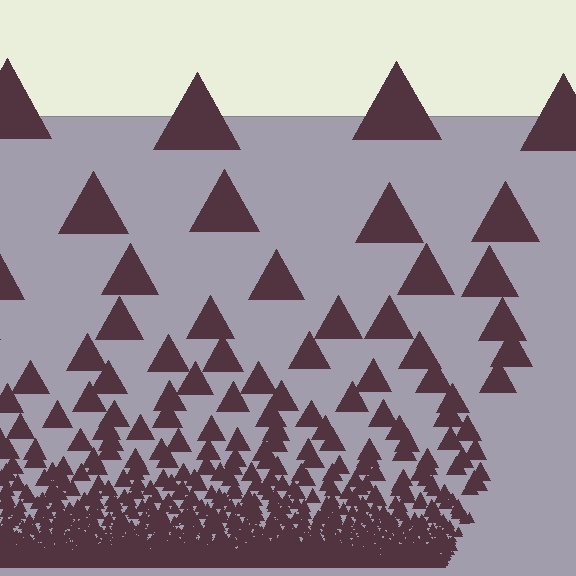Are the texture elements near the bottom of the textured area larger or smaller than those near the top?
Smaller. The gradient is inverted — elements near the bottom are smaller and denser.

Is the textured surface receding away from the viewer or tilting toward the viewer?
The surface appears to tilt toward the viewer. Texture elements get larger and sparser toward the top.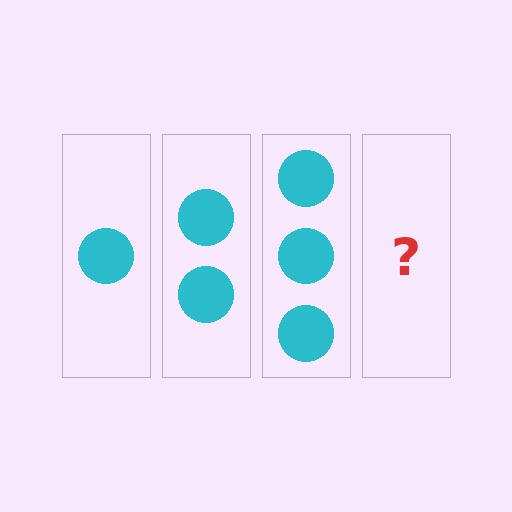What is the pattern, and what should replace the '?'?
The pattern is that each step adds one more circle. The '?' should be 4 circles.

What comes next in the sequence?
The next element should be 4 circles.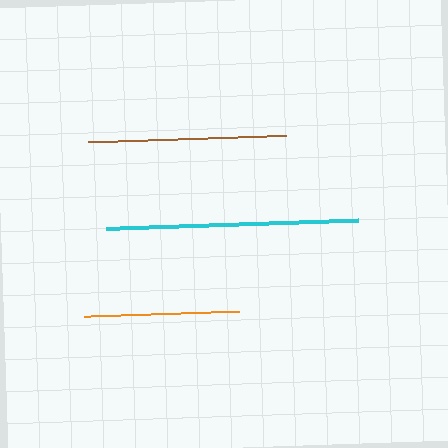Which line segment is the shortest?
The orange line is the shortest at approximately 154 pixels.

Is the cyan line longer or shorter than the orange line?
The cyan line is longer than the orange line.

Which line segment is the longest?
The cyan line is the longest at approximately 252 pixels.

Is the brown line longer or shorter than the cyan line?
The cyan line is longer than the brown line.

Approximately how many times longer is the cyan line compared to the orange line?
The cyan line is approximately 1.6 times the length of the orange line.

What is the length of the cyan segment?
The cyan segment is approximately 252 pixels long.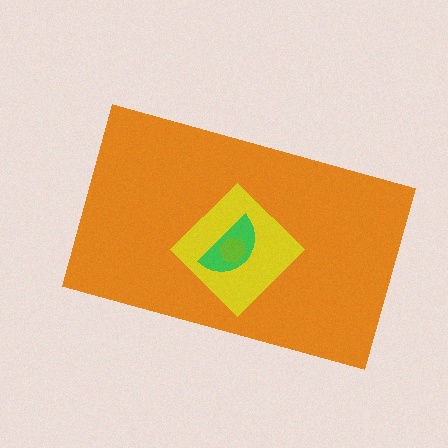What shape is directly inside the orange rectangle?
The yellow diamond.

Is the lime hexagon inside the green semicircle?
Yes.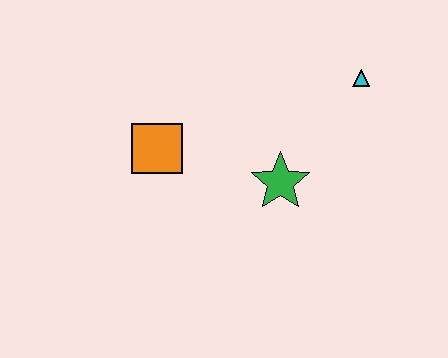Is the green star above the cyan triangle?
No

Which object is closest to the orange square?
The green star is closest to the orange square.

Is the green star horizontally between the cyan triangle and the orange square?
Yes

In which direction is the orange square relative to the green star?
The orange square is to the left of the green star.